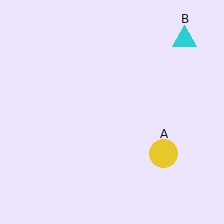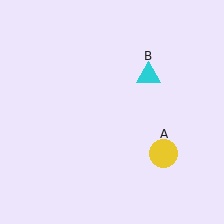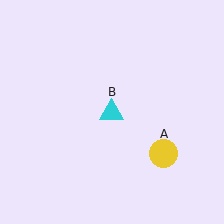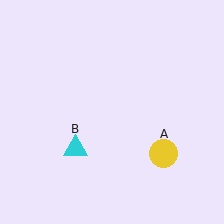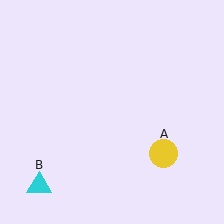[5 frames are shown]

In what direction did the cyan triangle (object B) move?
The cyan triangle (object B) moved down and to the left.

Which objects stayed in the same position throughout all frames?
Yellow circle (object A) remained stationary.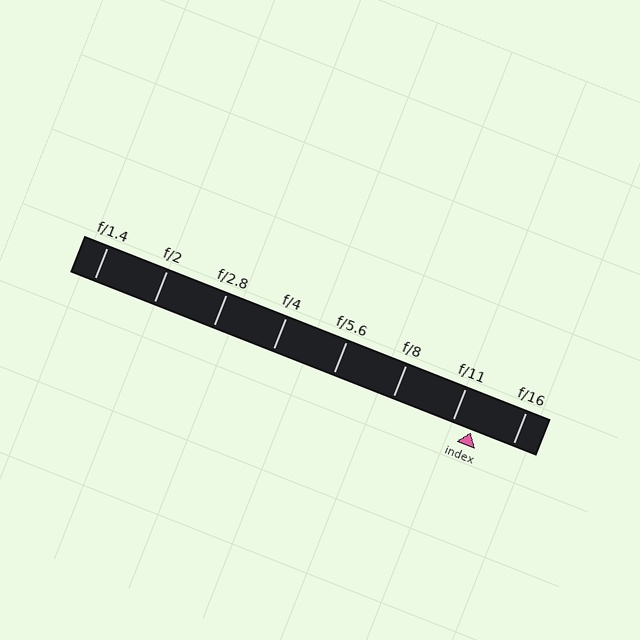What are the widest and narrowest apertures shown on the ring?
The widest aperture shown is f/1.4 and the narrowest is f/16.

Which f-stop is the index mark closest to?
The index mark is closest to f/11.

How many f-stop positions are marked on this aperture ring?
There are 8 f-stop positions marked.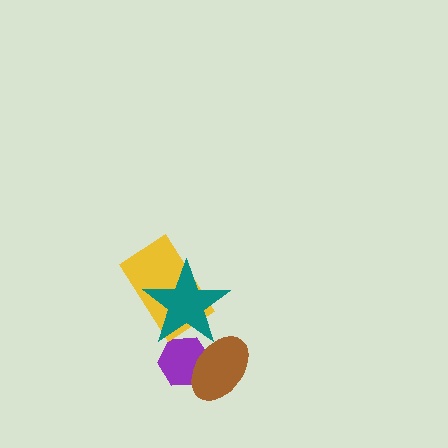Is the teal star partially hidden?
No, no other shape covers it.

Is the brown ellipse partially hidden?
Yes, it is partially covered by another shape.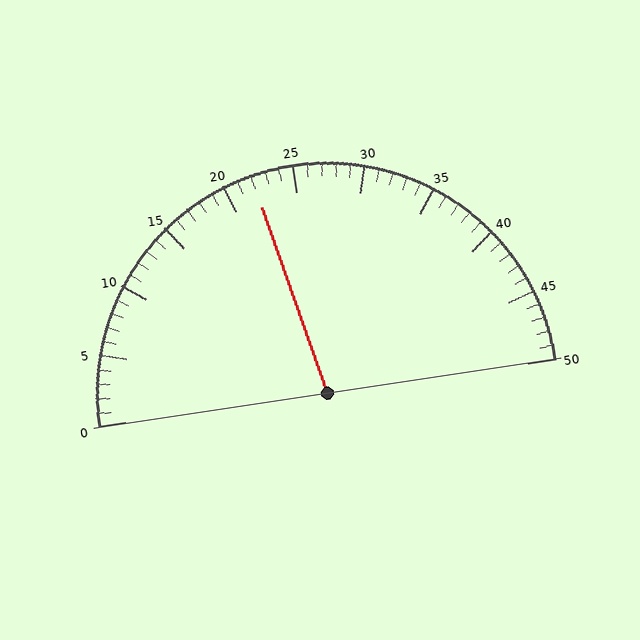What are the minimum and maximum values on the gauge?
The gauge ranges from 0 to 50.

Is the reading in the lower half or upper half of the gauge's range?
The reading is in the lower half of the range (0 to 50).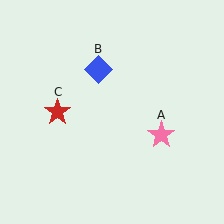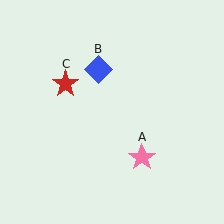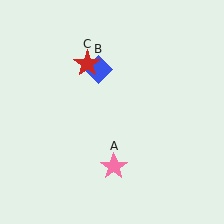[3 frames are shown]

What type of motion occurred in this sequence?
The pink star (object A), red star (object C) rotated clockwise around the center of the scene.